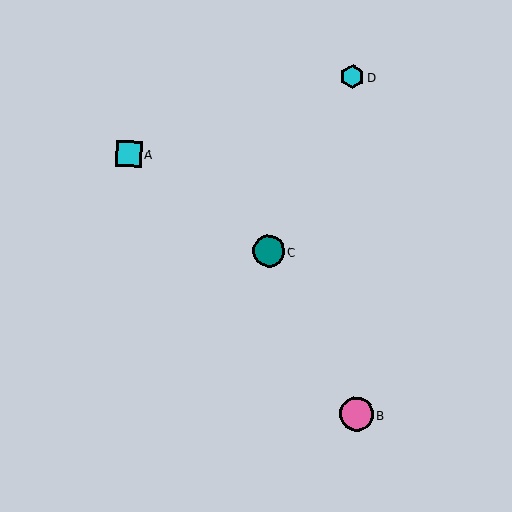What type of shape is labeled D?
Shape D is a cyan hexagon.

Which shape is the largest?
The pink circle (labeled B) is the largest.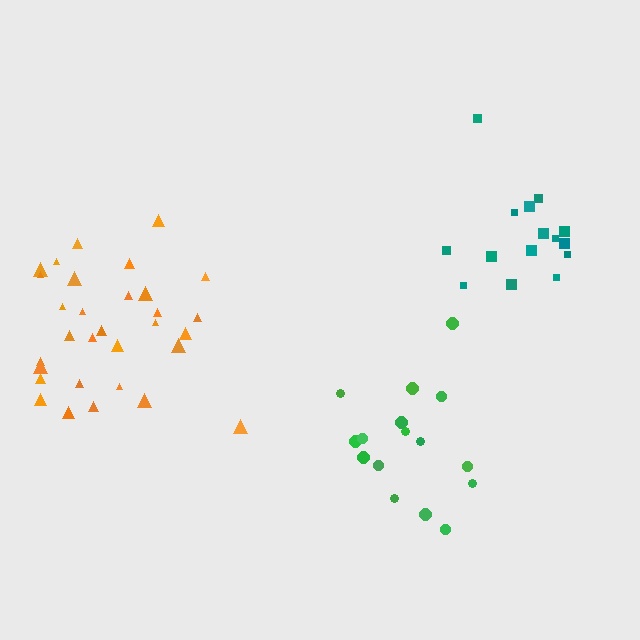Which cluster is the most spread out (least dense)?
Green.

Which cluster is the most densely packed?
Teal.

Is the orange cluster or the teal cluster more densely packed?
Teal.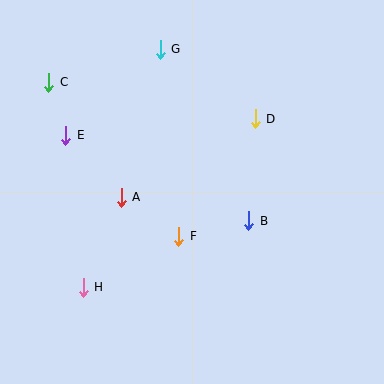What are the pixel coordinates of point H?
Point H is at (83, 287).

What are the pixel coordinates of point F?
Point F is at (178, 236).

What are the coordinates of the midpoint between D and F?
The midpoint between D and F is at (217, 178).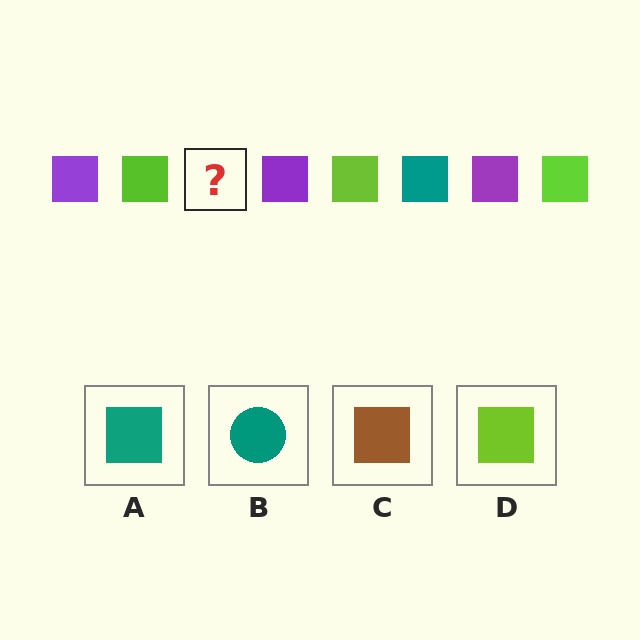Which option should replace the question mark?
Option A.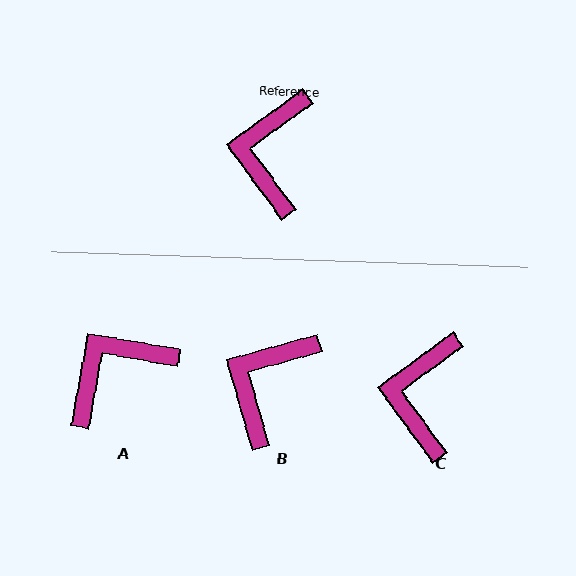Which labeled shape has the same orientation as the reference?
C.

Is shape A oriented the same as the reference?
No, it is off by about 46 degrees.